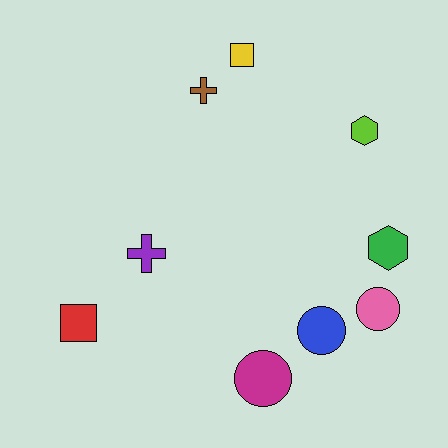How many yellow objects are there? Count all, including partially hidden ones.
There is 1 yellow object.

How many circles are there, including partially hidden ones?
There are 3 circles.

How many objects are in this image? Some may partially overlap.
There are 9 objects.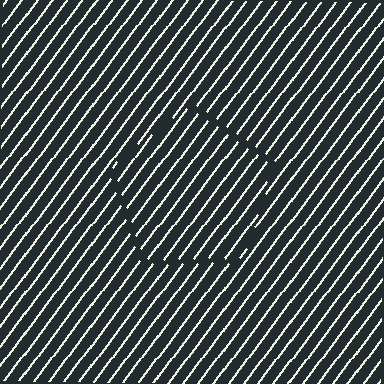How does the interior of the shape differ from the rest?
The interior of the shape contains the same grating, shifted by half a period — the contour is defined by the phase discontinuity where line-ends from the inner and outer gratings abut.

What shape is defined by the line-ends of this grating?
An illusory pentagon. The interior of the shape contains the same grating, shifted by half a period — the contour is defined by the phase discontinuity where line-ends from the inner and outer gratings abut.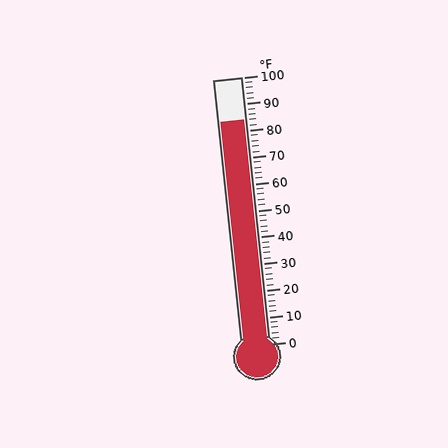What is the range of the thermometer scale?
The thermometer scale ranges from 0°F to 100°F.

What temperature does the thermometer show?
The thermometer shows approximately 84°F.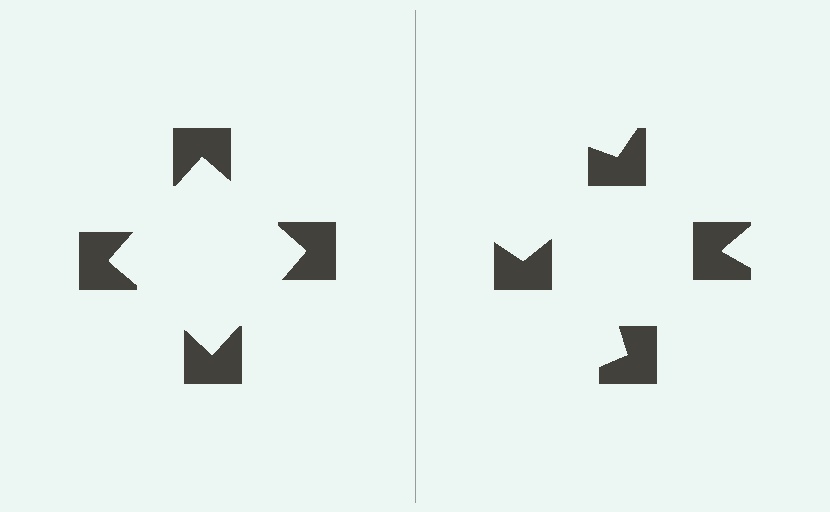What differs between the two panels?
The notched squares are positioned identically on both sides; only the wedge orientations differ. On the left they align to a square; on the right they are misaligned.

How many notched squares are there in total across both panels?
8 — 4 on each side.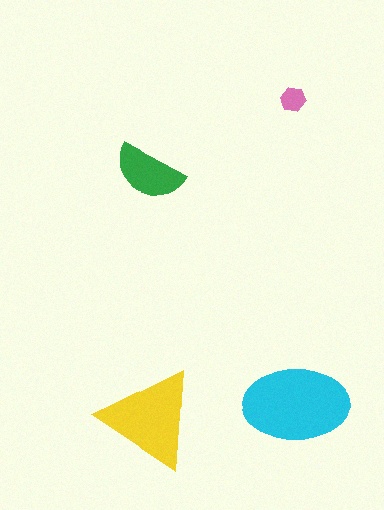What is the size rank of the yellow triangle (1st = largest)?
2nd.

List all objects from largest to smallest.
The cyan ellipse, the yellow triangle, the green semicircle, the pink hexagon.